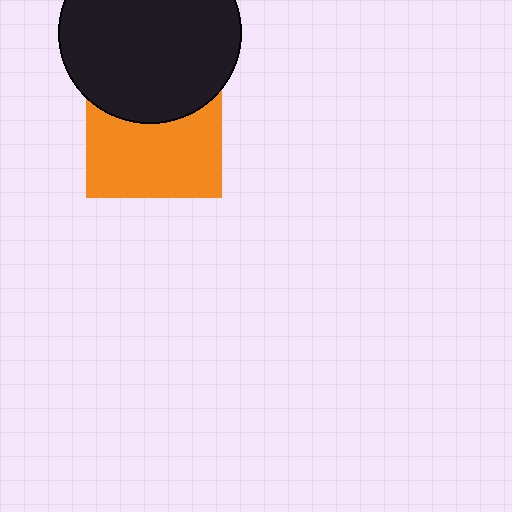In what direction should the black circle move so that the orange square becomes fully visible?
The black circle should move up. That is the shortest direction to clear the overlap and leave the orange square fully visible.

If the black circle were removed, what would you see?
You would see the complete orange square.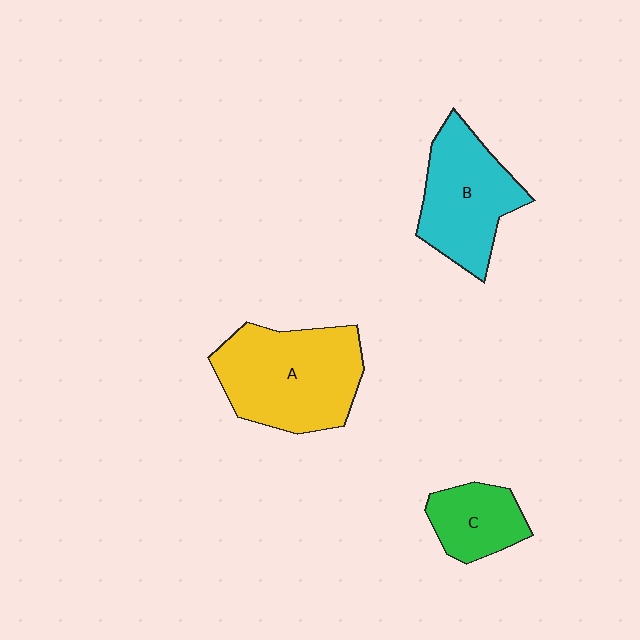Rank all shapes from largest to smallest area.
From largest to smallest: A (yellow), B (cyan), C (green).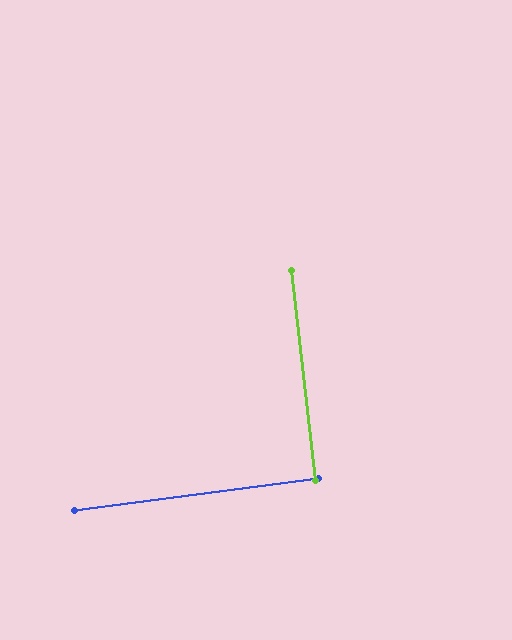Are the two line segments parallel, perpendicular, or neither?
Perpendicular — they meet at approximately 89°.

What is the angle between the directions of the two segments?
Approximately 89 degrees.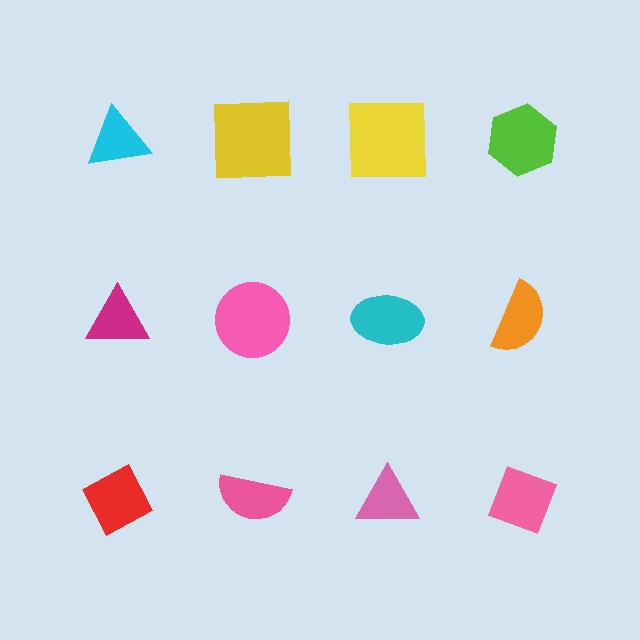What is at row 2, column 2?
A pink circle.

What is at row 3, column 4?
A pink diamond.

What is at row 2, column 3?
A cyan ellipse.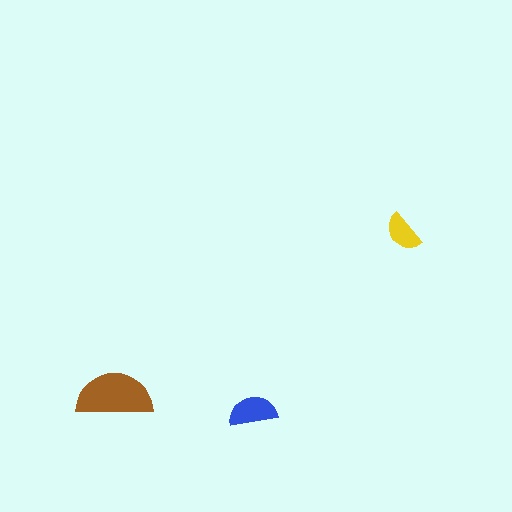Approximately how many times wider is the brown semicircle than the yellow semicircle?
About 2 times wider.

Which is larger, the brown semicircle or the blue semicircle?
The brown one.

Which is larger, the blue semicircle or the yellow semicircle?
The blue one.